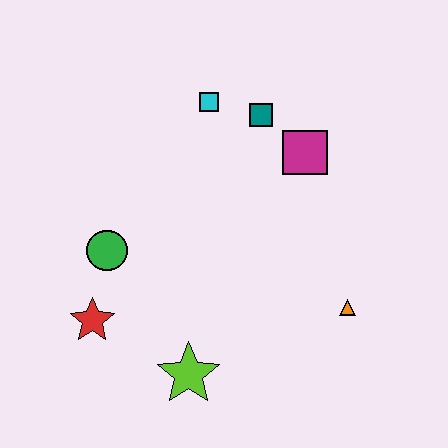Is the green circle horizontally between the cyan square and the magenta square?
No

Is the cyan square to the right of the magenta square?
No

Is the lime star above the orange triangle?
No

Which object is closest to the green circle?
The red star is closest to the green circle.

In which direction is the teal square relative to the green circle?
The teal square is to the right of the green circle.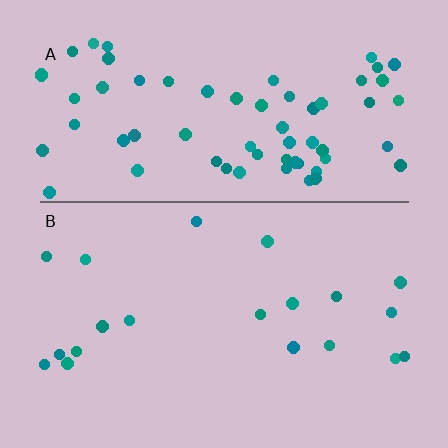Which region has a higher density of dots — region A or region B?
A (the top).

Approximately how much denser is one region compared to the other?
Approximately 3.4× — region A over region B.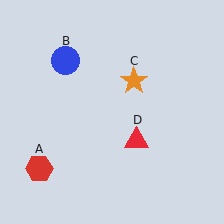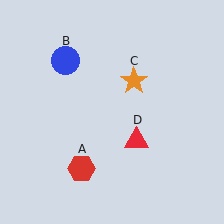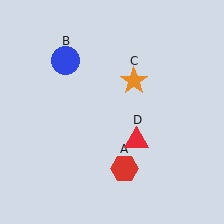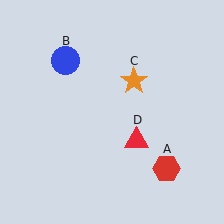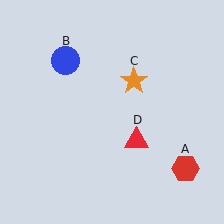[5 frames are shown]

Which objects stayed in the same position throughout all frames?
Blue circle (object B) and orange star (object C) and red triangle (object D) remained stationary.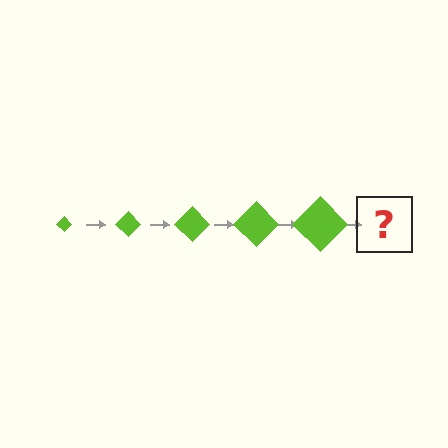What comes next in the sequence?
The next element should be a lime diamond, larger than the previous one.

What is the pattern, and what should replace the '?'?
The pattern is that the diamond gets progressively larger each step. The '?' should be a lime diamond, larger than the previous one.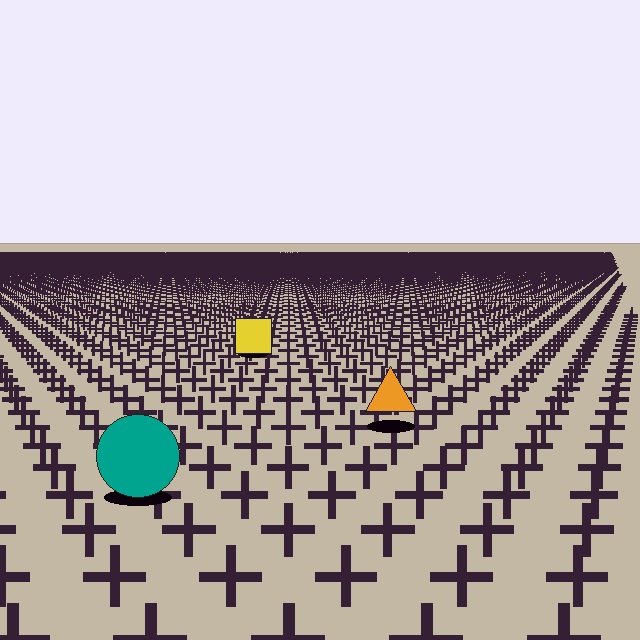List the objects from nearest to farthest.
From nearest to farthest: the teal circle, the orange triangle, the yellow square.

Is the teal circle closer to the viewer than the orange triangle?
Yes. The teal circle is closer — you can tell from the texture gradient: the ground texture is coarser near it.